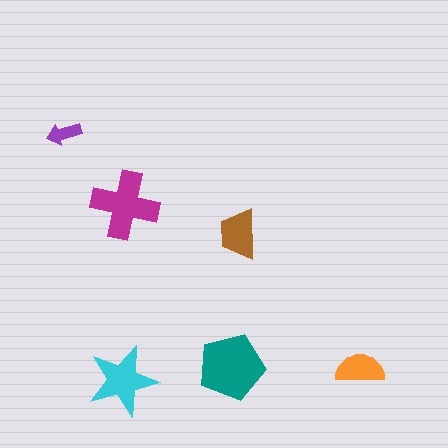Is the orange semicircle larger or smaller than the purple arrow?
Larger.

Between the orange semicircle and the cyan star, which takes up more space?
The cyan star.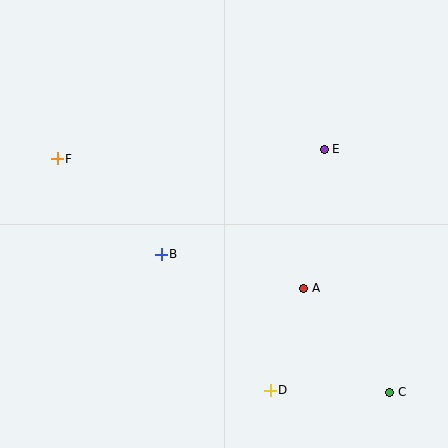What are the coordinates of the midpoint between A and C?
The midpoint between A and C is at (347, 340).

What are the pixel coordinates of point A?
Point A is at (304, 288).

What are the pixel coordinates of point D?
Point D is at (270, 390).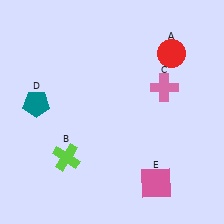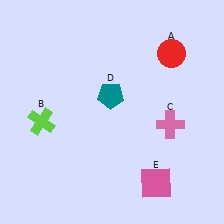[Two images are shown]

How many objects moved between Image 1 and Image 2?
3 objects moved between the two images.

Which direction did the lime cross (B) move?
The lime cross (B) moved up.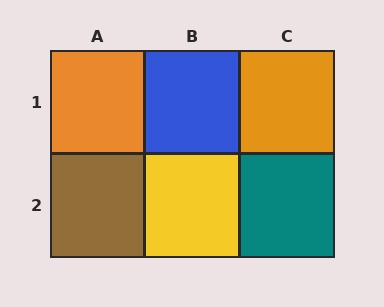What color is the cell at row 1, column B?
Blue.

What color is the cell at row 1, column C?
Orange.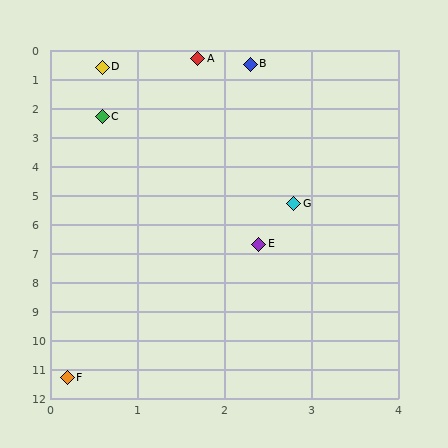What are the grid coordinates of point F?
Point F is at approximately (0.2, 11.3).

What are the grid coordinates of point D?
Point D is at approximately (0.6, 0.6).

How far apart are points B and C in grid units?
Points B and C are about 2.5 grid units apart.